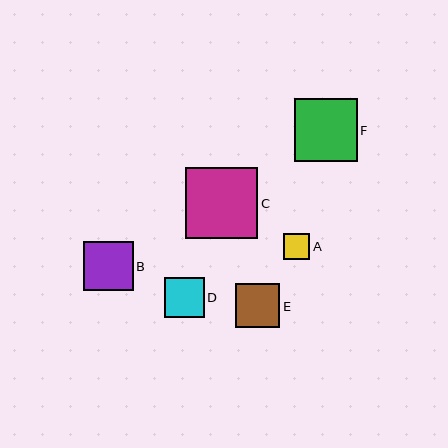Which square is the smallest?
Square A is the smallest with a size of approximately 26 pixels.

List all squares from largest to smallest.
From largest to smallest: C, F, B, E, D, A.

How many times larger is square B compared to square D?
Square B is approximately 1.2 times the size of square D.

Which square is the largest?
Square C is the largest with a size of approximately 72 pixels.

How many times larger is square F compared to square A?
Square F is approximately 2.5 times the size of square A.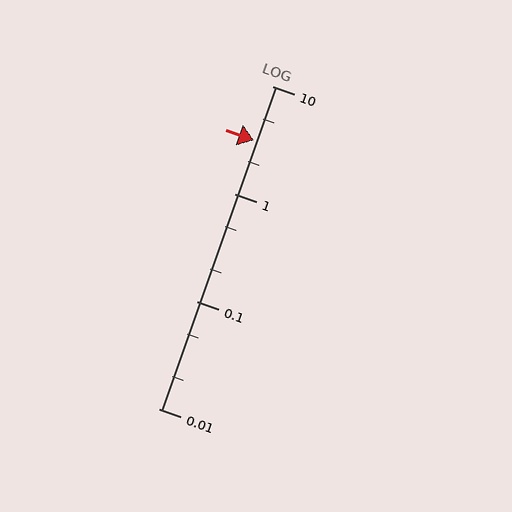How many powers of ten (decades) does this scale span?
The scale spans 3 decades, from 0.01 to 10.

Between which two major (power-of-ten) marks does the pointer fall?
The pointer is between 1 and 10.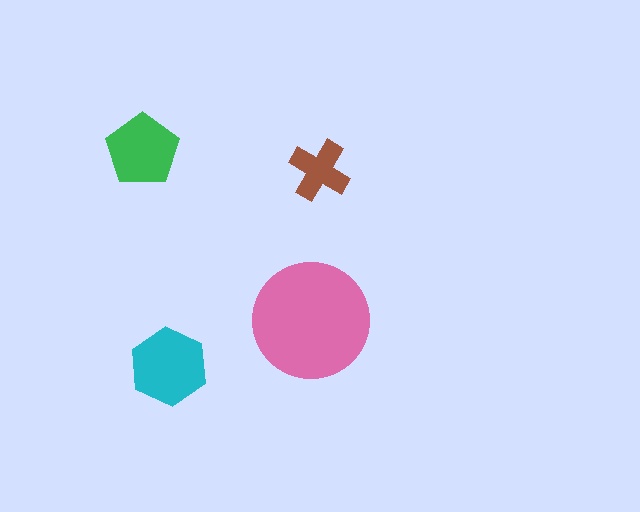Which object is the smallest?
The brown cross.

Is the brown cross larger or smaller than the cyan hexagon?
Smaller.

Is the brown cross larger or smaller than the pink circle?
Smaller.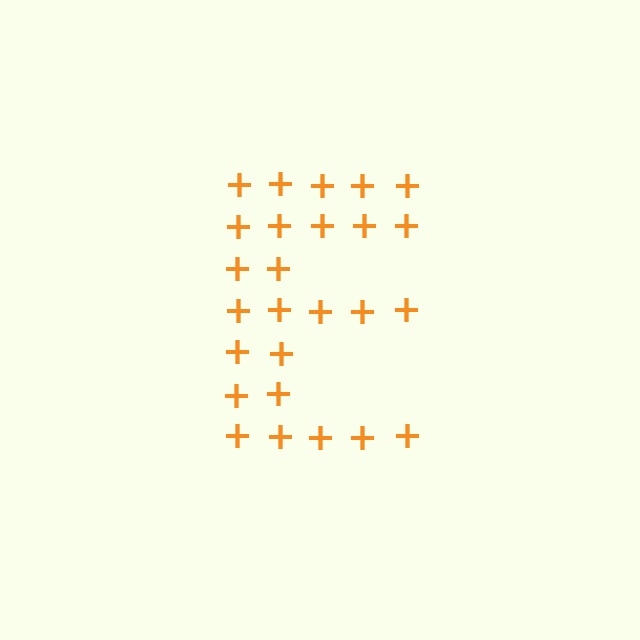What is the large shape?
The large shape is the letter E.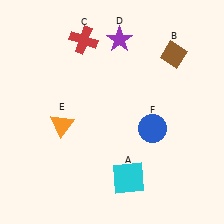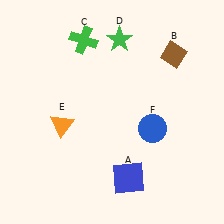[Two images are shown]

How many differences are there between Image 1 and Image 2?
There are 3 differences between the two images.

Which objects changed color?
A changed from cyan to blue. C changed from red to green. D changed from purple to green.